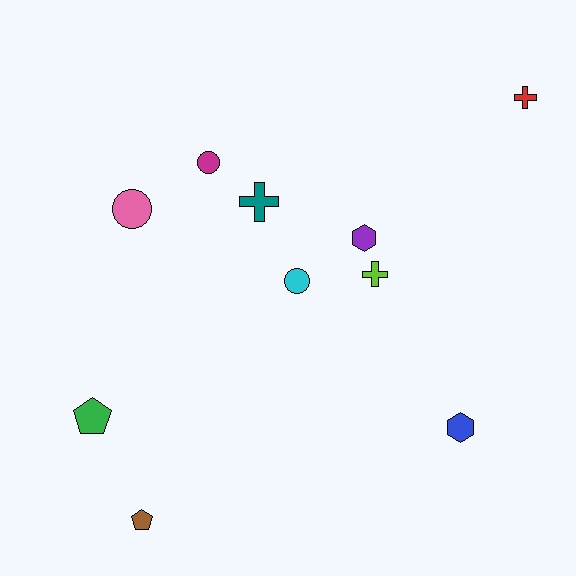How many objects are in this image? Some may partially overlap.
There are 10 objects.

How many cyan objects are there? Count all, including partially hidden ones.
There is 1 cyan object.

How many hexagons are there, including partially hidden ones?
There are 2 hexagons.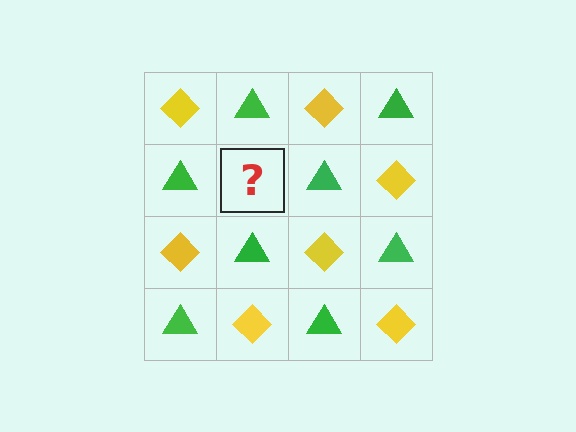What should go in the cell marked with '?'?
The missing cell should contain a yellow diamond.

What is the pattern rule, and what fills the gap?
The rule is that it alternates yellow diamond and green triangle in a checkerboard pattern. The gap should be filled with a yellow diamond.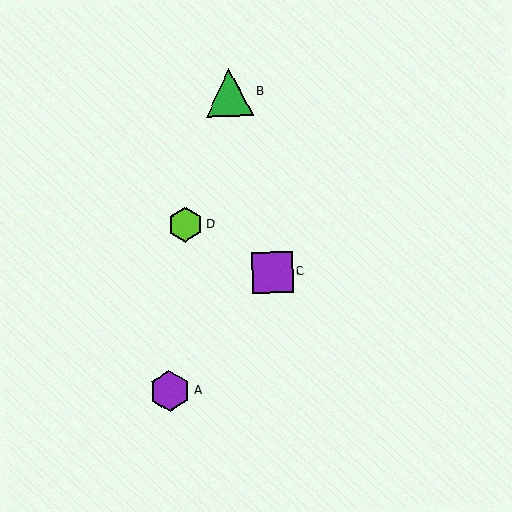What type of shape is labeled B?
Shape B is a green triangle.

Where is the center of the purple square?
The center of the purple square is at (272, 273).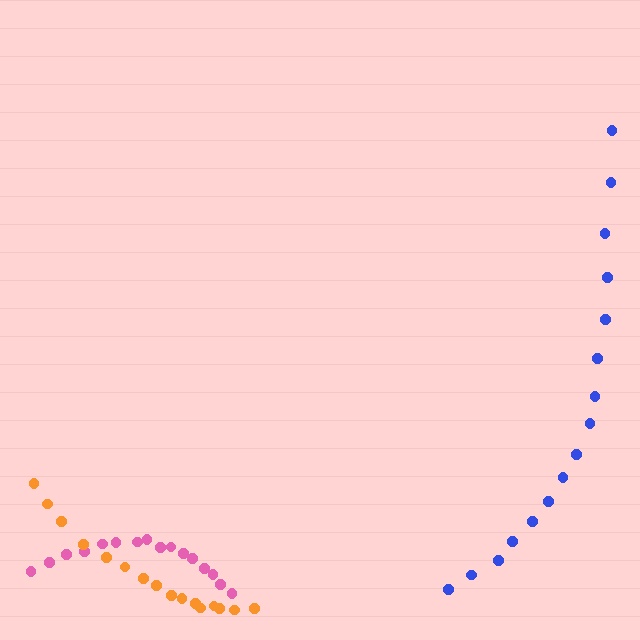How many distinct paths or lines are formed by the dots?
There are 3 distinct paths.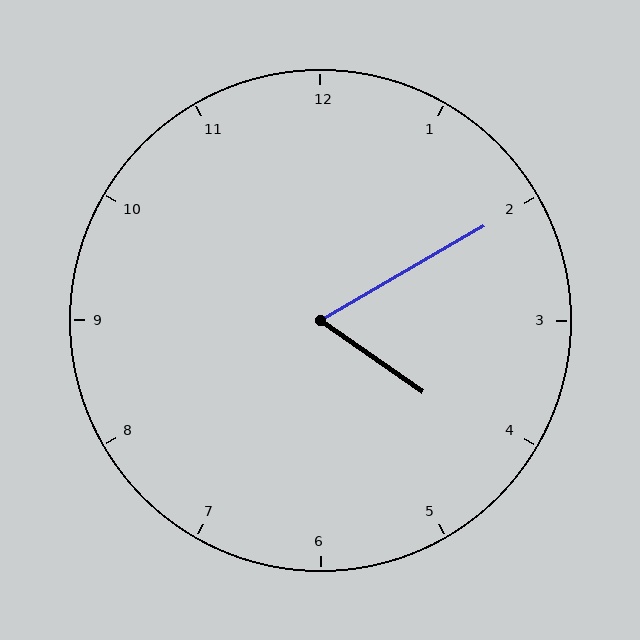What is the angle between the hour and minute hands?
Approximately 65 degrees.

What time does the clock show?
4:10.